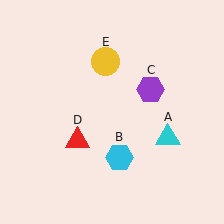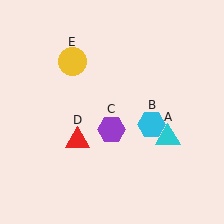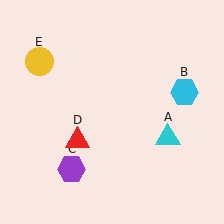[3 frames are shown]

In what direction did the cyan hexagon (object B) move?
The cyan hexagon (object B) moved up and to the right.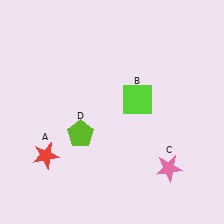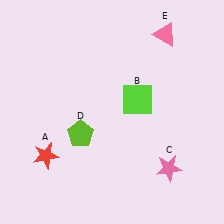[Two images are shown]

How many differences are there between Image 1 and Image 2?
There is 1 difference between the two images.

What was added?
A pink triangle (E) was added in Image 2.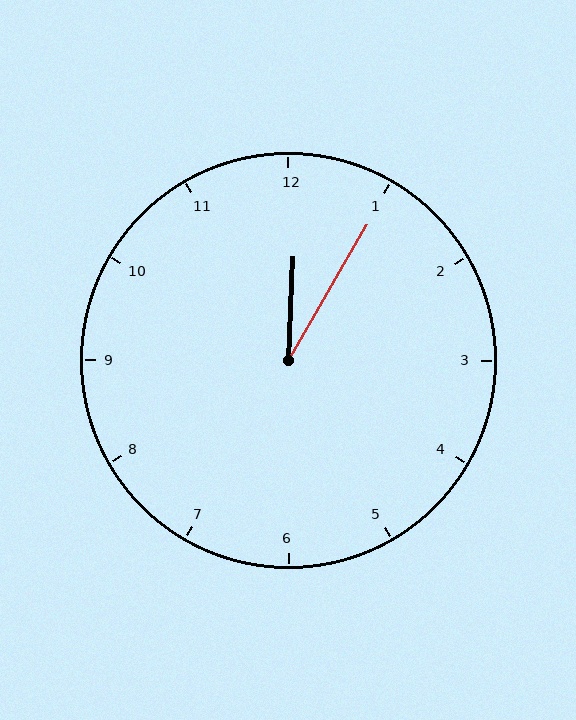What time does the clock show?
12:05.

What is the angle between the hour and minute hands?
Approximately 28 degrees.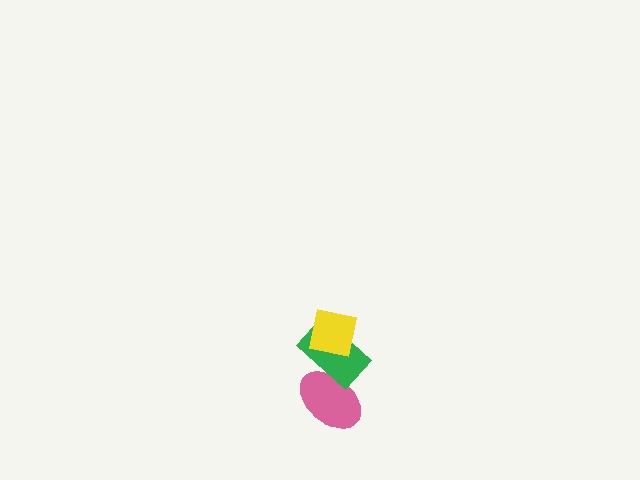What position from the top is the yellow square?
The yellow square is 1st from the top.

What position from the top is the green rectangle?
The green rectangle is 2nd from the top.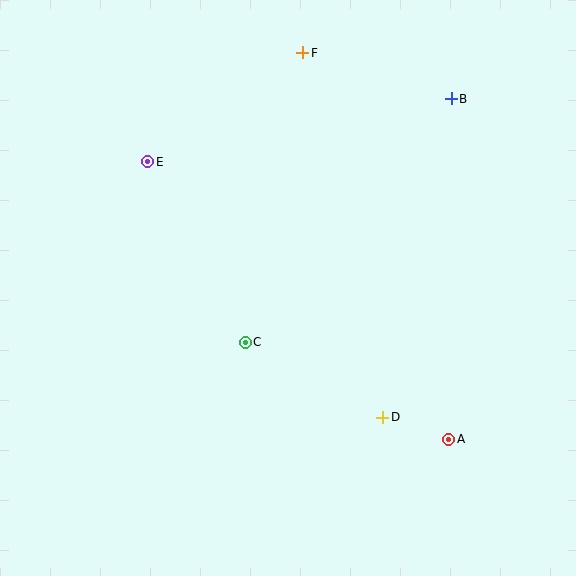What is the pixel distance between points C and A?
The distance between C and A is 226 pixels.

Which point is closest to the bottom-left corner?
Point C is closest to the bottom-left corner.